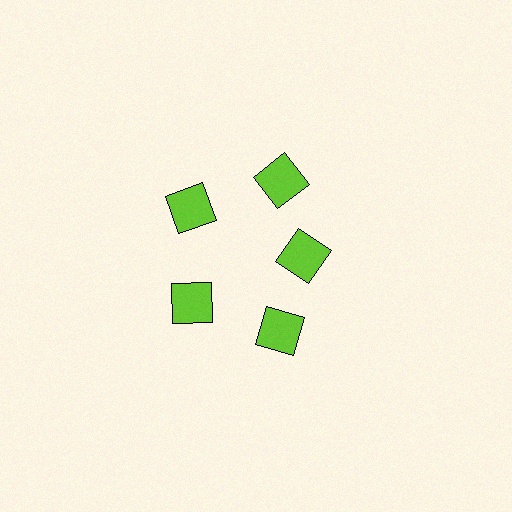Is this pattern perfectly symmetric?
No. The 5 lime squares are arranged in a ring, but one element near the 3 o'clock position is pulled inward toward the center, breaking the 5-fold rotational symmetry.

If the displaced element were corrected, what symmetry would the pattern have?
It would have 5-fold rotational symmetry — the pattern would map onto itself every 72 degrees.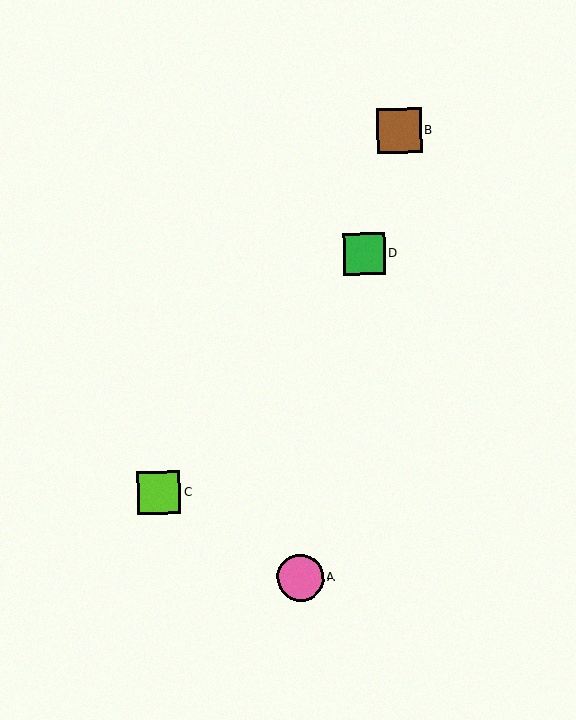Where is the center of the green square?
The center of the green square is at (364, 254).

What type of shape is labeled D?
Shape D is a green square.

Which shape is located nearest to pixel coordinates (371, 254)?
The green square (labeled D) at (364, 254) is nearest to that location.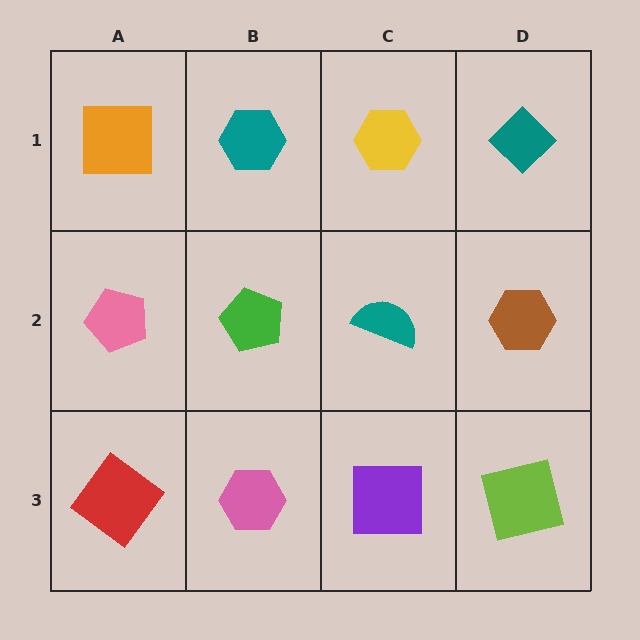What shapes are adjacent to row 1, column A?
A pink pentagon (row 2, column A), a teal hexagon (row 1, column B).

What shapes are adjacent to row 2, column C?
A yellow hexagon (row 1, column C), a purple square (row 3, column C), a green pentagon (row 2, column B), a brown hexagon (row 2, column D).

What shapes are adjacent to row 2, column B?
A teal hexagon (row 1, column B), a pink hexagon (row 3, column B), a pink pentagon (row 2, column A), a teal semicircle (row 2, column C).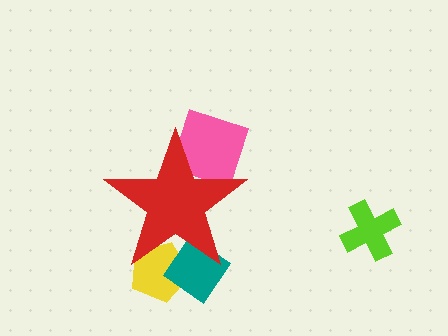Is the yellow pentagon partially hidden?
Yes, the yellow pentagon is partially hidden behind the red star.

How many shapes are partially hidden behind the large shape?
3 shapes are partially hidden.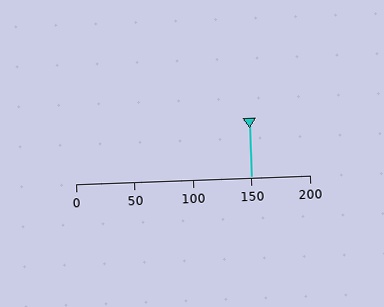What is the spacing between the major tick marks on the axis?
The major ticks are spaced 50 apart.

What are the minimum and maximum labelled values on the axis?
The axis runs from 0 to 200.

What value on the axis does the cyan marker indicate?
The marker indicates approximately 150.